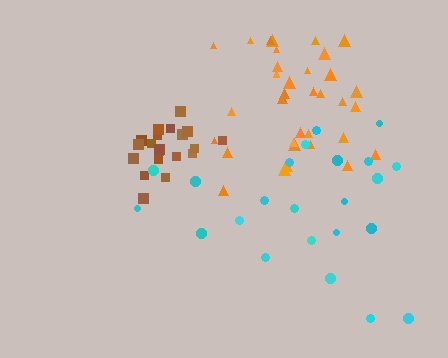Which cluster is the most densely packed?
Brown.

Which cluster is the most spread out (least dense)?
Cyan.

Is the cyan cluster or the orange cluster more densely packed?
Orange.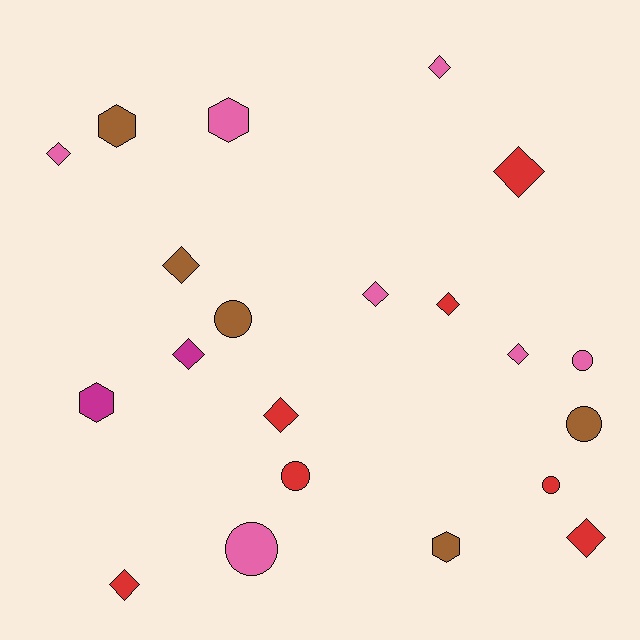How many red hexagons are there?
There are no red hexagons.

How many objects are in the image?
There are 21 objects.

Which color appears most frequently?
Pink, with 7 objects.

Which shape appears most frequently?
Diamond, with 11 objects.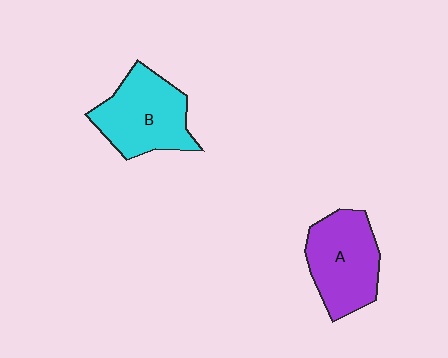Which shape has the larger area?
Shape B (cyan).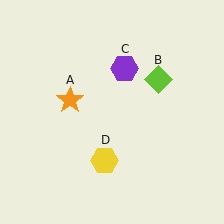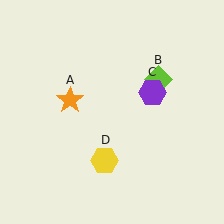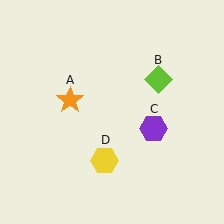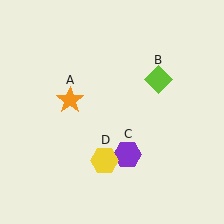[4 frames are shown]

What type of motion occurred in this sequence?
The purple hexagon (object C) rotated clockwise around the center of the scene.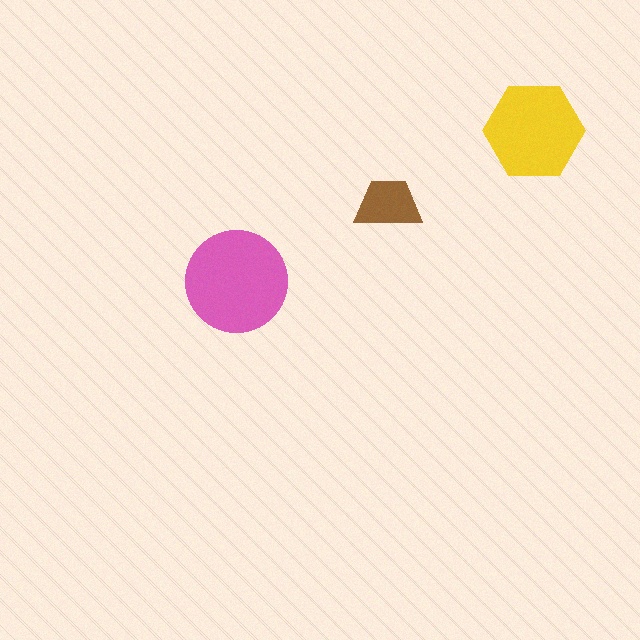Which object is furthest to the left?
The pink circle is leftmost.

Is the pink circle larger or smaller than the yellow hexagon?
Larger.